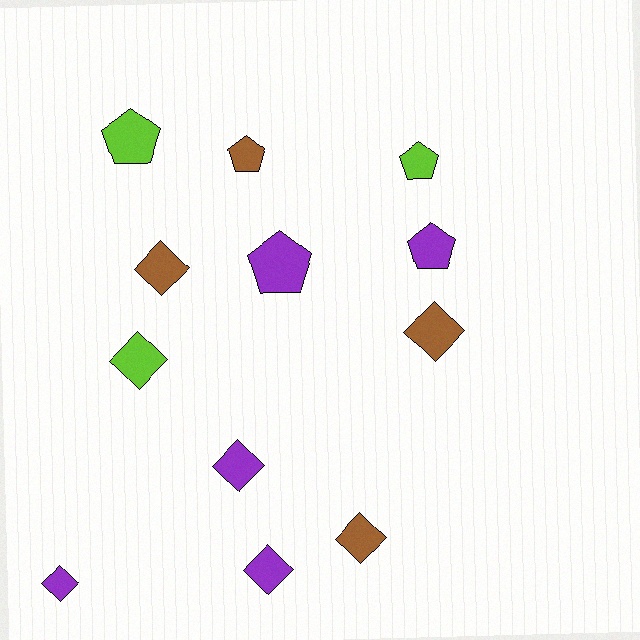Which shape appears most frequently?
Diamond, with 7 objects.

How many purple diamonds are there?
There are 3 purple diamonds.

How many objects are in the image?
There are 12 objects.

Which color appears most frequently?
Purple, with 5 objects.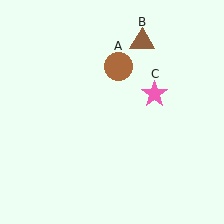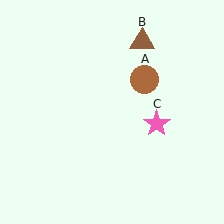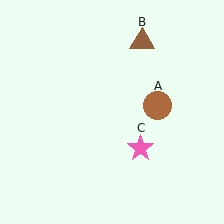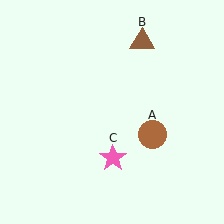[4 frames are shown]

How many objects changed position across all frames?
2 objects changed position: brown circle (object A), pink star (object C).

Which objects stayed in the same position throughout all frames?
Brown triangle (object B) remained stationary.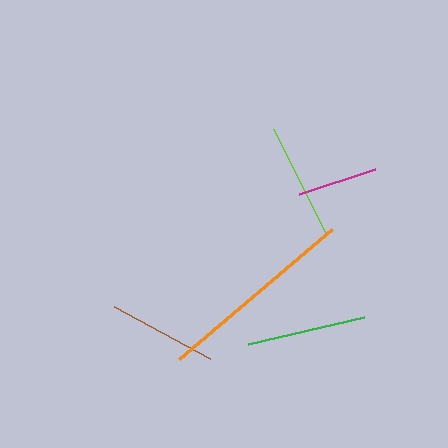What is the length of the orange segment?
The orange segment is approximately 201 pixels long.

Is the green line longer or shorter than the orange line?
The orange line is longer than the green line.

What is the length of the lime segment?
The lime segment is approximately 119 pixels long.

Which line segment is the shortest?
The magenta line is the shortest at approximately 80 pixels.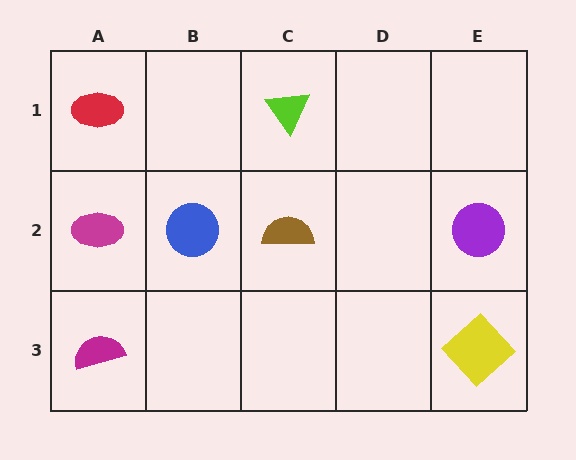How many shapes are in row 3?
2 shapes.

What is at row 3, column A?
A magenta semicircle.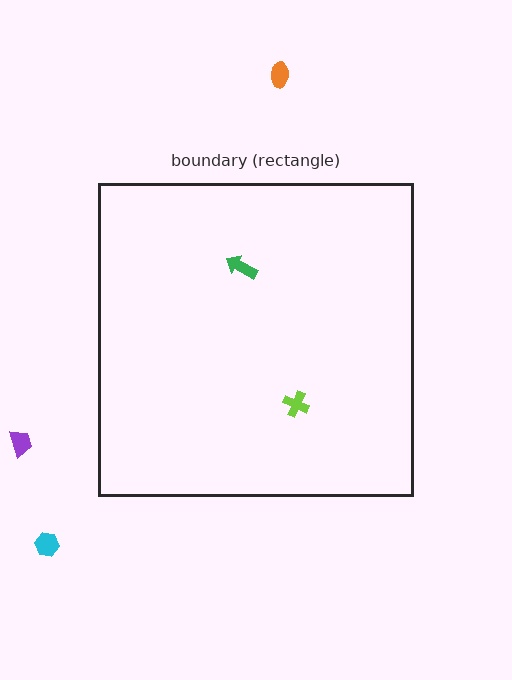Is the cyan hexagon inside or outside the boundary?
Outside.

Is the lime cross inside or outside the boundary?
Inside.